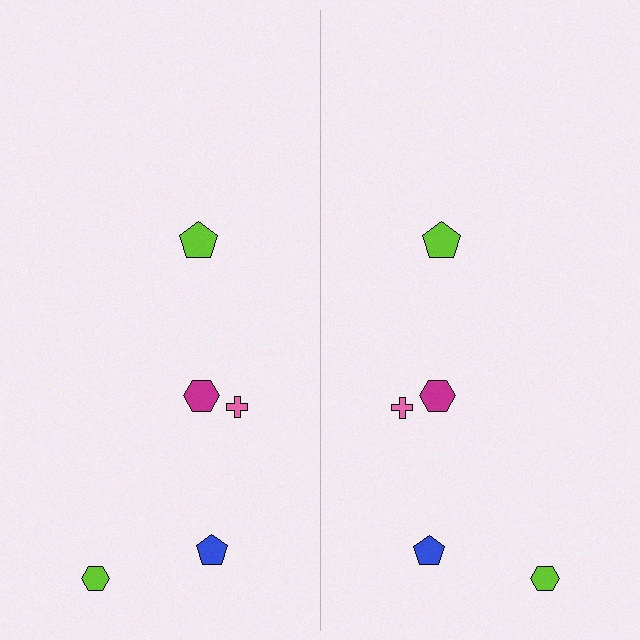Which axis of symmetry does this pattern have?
The pattern has a vertical axis of symmetry running through the center of the image.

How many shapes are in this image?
There are 10 shapes in this image.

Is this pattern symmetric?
Yes, this pattern has bilateral (reflection) symmetry.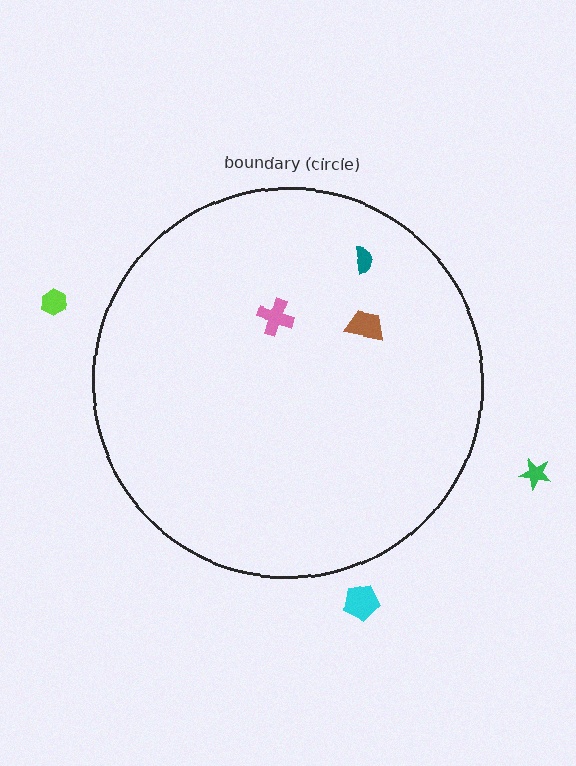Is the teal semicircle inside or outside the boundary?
Inside.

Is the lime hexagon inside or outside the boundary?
Outside.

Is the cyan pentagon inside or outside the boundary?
Outside.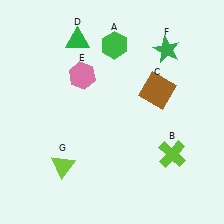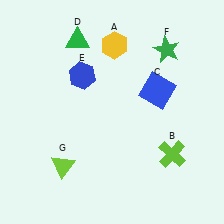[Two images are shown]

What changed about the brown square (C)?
In Image 1, C is brown. In Image 2, it changed to blue.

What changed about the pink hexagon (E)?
In Image 1, E is pink. In Image 2, it changed to blue.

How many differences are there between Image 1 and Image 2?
There are 3 differences between the two images.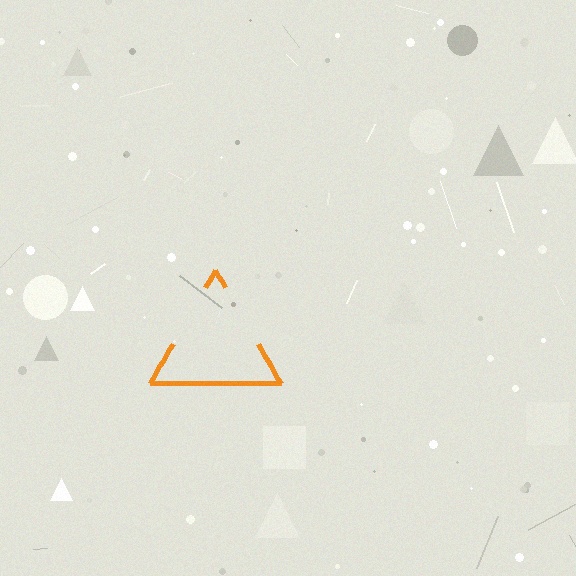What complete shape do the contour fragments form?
The contour fragments form a triangle.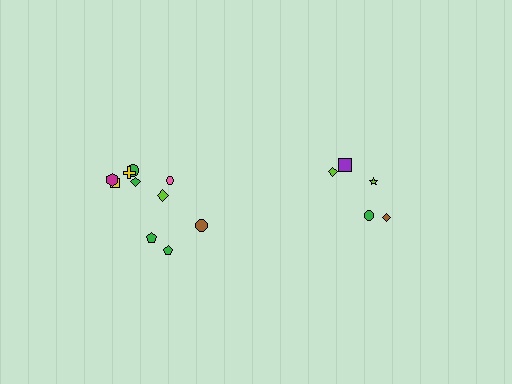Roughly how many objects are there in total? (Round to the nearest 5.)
Roughly 15 objects in total.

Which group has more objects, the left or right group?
The left group.